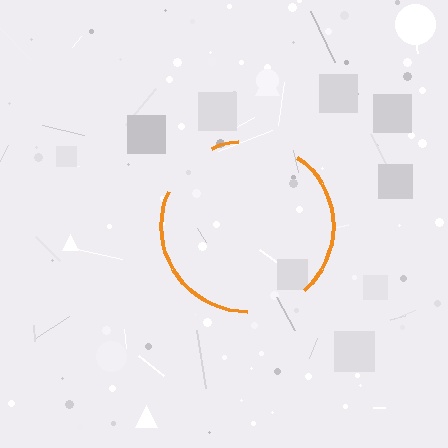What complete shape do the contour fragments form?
The contour fragments form a circle.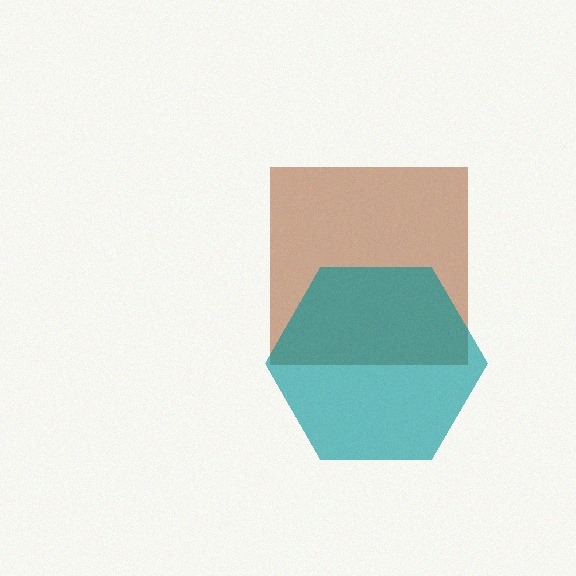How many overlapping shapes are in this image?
There are 2 overlapping shapes in the image.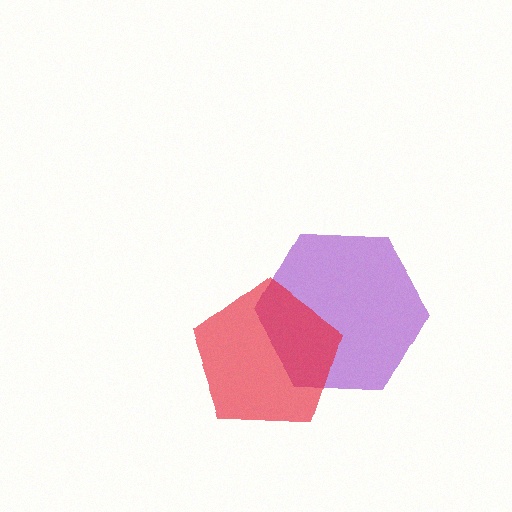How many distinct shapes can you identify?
There are 2 distinct shapes: a purple hexagon, a red pentagon.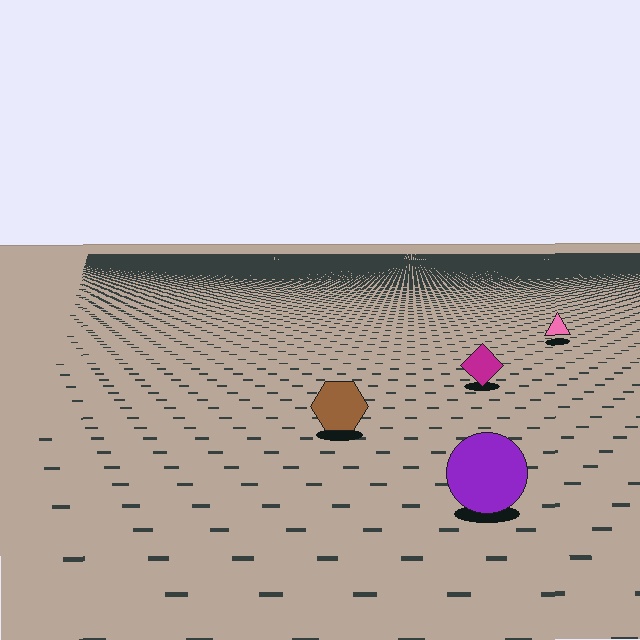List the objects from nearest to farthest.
From nearest to farthest: the purple circle, the brown hexagon, the magenta diamond, the pink triangle.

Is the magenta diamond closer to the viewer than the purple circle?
No. The purple circle is closer — you can tell from the texture gradient: the ground texture is coarser near it.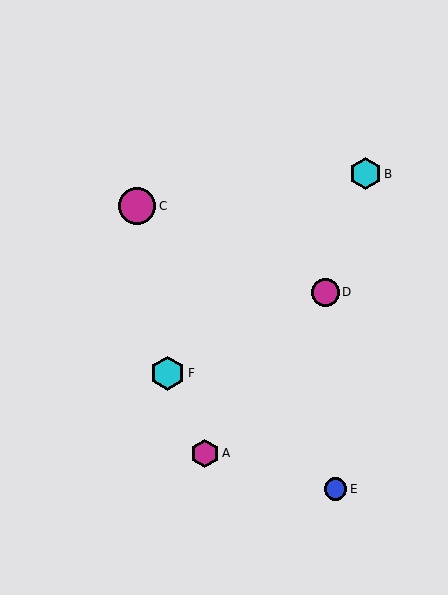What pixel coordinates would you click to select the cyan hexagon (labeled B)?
Click at (365, 174) to select the cyan hexagon B.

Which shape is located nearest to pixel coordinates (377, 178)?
The cyan hexagon (labeled B) at (365, 174) is nearest to that location.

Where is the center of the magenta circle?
The center of the magenta circle is at (137, 206).